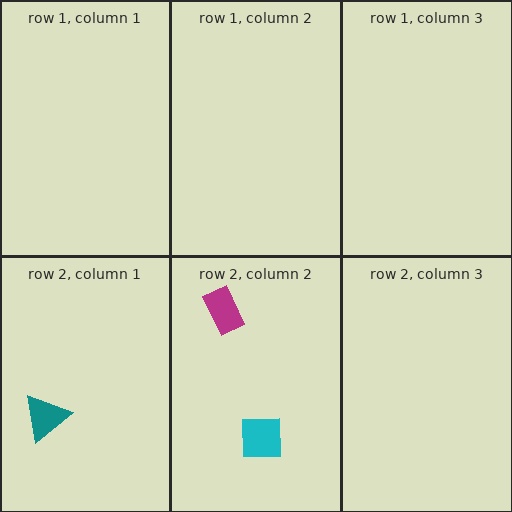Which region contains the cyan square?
The row 2, column 2 region.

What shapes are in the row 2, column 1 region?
The teal triangle.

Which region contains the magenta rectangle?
The row 2, column 2 region.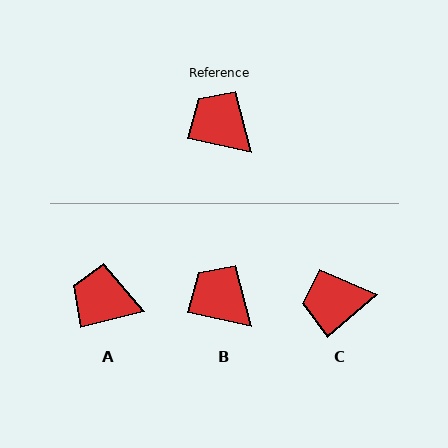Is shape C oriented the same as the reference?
No, it is off by about 52 degrees.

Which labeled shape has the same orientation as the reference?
B.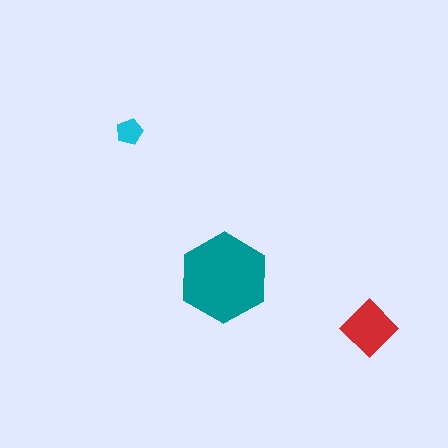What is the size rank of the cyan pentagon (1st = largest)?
3rd.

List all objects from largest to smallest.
The teal hexagon, the red diamond, the cyan pentagon.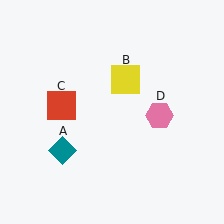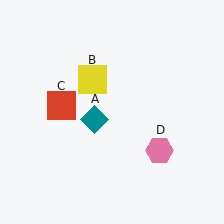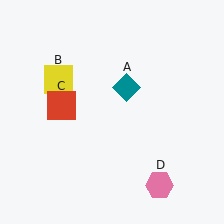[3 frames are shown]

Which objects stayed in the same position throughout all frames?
Red square (object C) remained stationary.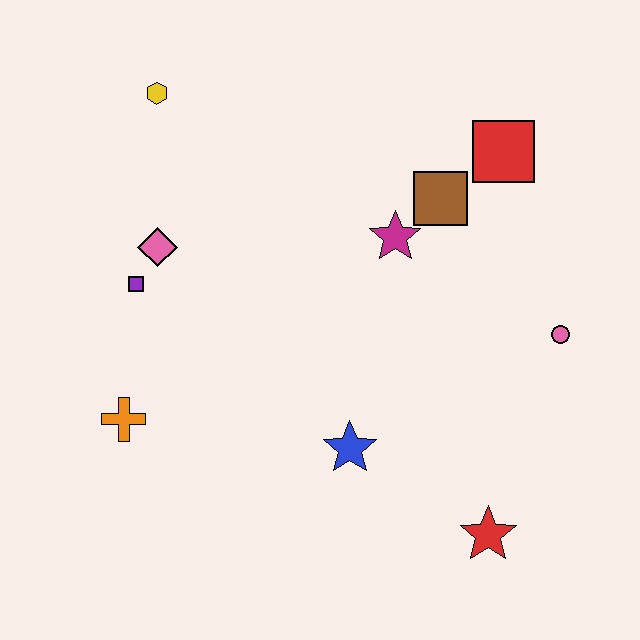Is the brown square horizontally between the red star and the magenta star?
Yes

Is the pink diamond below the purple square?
No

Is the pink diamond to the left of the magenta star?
Yes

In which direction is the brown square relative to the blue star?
The brown square is above the blue star.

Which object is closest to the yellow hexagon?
The pink diamond is closest to the yellow hexagon.